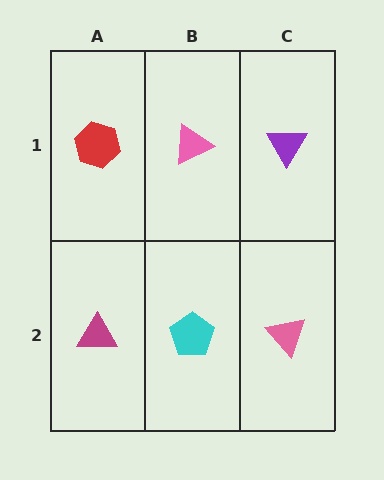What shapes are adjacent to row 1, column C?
A pink triangle (row 2, column C), a pink triangle (row 1, column B).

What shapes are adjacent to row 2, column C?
A purple triangle (row 1, column C), a cyan pentagon (row 2, column B).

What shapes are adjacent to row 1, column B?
A cyan pentagon (row 2, column B), a red hexagon (row 1, column A), a purple triangle (row 1, column C).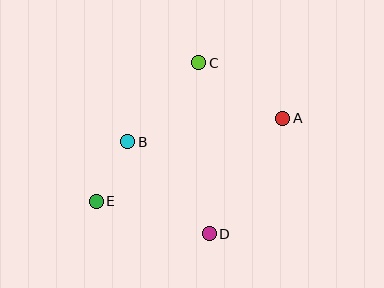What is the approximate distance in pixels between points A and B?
The distance between A and B is approximately 157 pixels.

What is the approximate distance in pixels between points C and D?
The distance between C and D is approximately 171 pixels.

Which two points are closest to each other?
Points B and E are closest to each other.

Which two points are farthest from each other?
Points A and E are farthest from each other.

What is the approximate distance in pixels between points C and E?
The distance between C and E is approximately 172 pixels.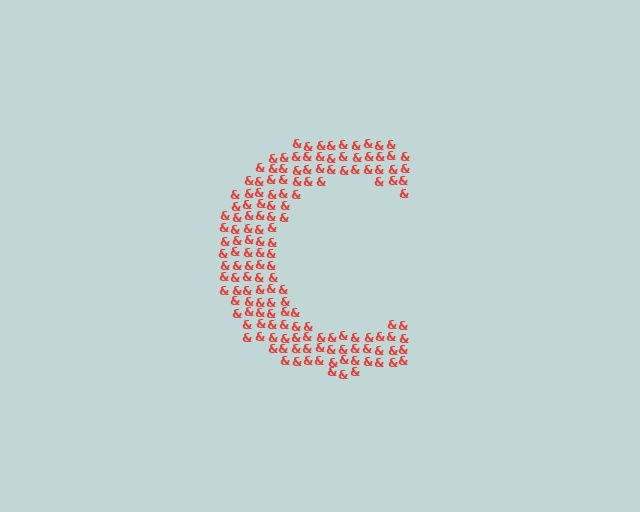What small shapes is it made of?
It is made of small ampersands.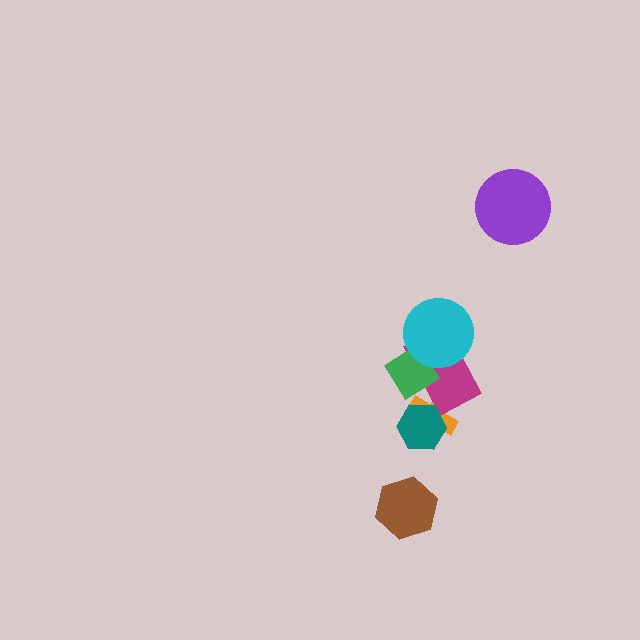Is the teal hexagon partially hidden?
No, no other shape covers it.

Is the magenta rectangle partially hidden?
Yes, it is partially covered by another shape.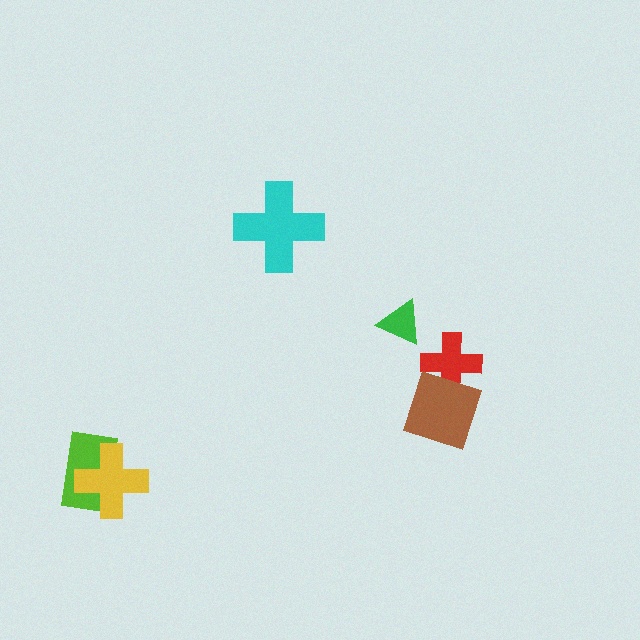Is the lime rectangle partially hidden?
Yes, it is partially covered by another shape.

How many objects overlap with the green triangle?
0 objects overlap with the green triangle.